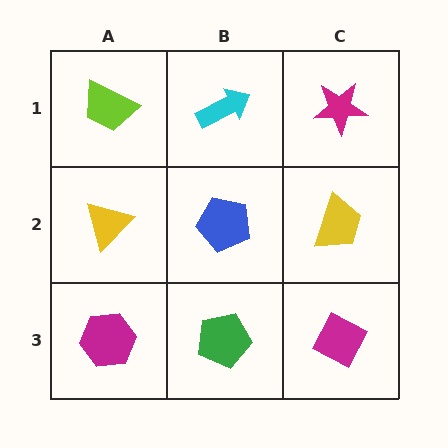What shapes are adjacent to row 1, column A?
A yellow triangle (row 2, column A), a cyan arrow (row 1, column B).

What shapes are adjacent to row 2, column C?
A magenta star (row 1, column C), a magenta diamond (row 3, column C), a blue pentagon (row 2, column B).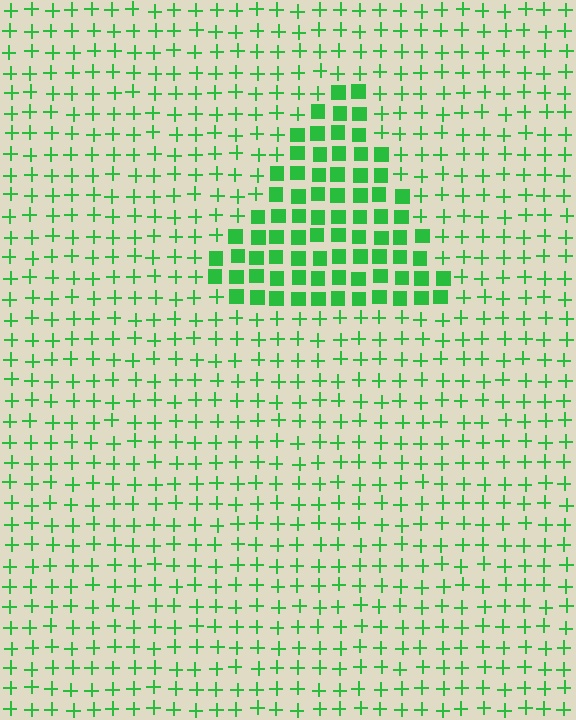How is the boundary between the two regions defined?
The boundary is defined by a change in element shape: squares inside vs. plus signs outside. All elements share the same color and spacing.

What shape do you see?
I see a triangle.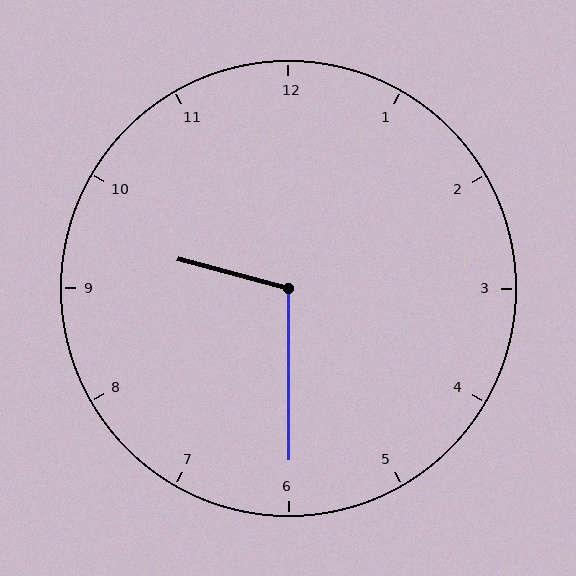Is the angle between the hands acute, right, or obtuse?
It is obtuse.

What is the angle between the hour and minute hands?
Approximately 105 degrees.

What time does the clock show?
9:30.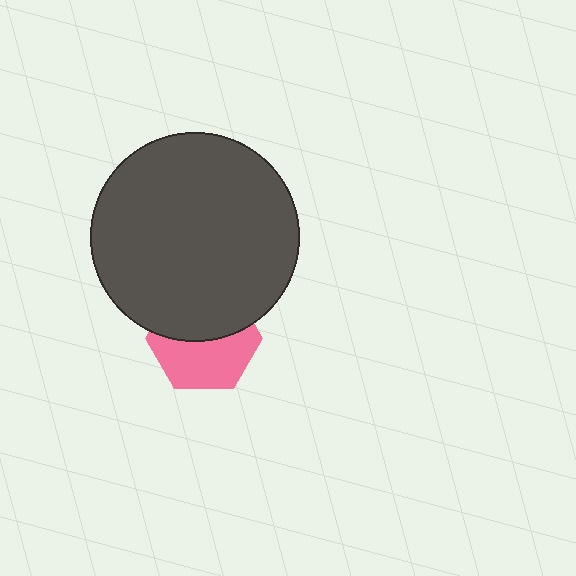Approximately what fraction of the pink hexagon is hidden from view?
Roughly 48% of the pink hexagon is hidden behind the dark gray circle.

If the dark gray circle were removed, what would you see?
You would see the complete pink hexagon.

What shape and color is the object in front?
The object in front is a dark gray circle.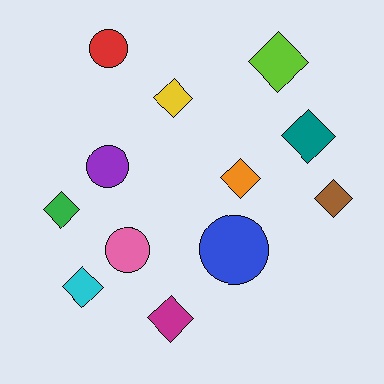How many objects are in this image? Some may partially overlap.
There are 12 objects.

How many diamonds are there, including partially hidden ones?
There are 8 diamonds.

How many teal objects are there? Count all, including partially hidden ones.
There is 1 teal object.